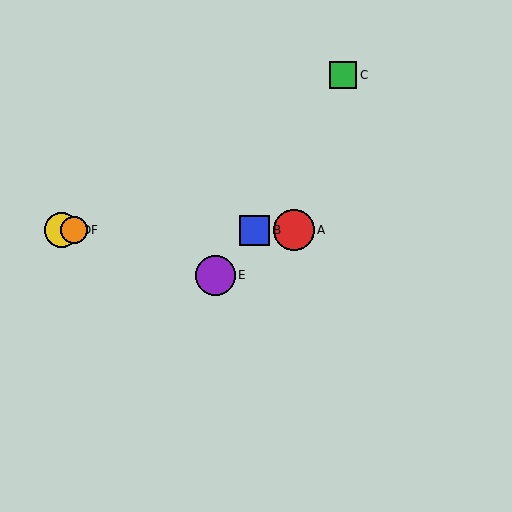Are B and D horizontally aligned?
Yes, both are at y≈230.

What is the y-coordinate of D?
Object D is at y≈230.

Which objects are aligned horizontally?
Objects A, B, D, F are aligned horizontally.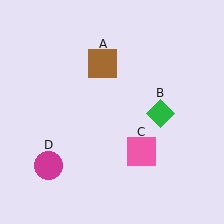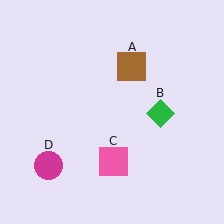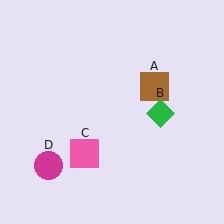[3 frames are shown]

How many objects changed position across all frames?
2 objects changed position: brown square (object A), pink square (object C).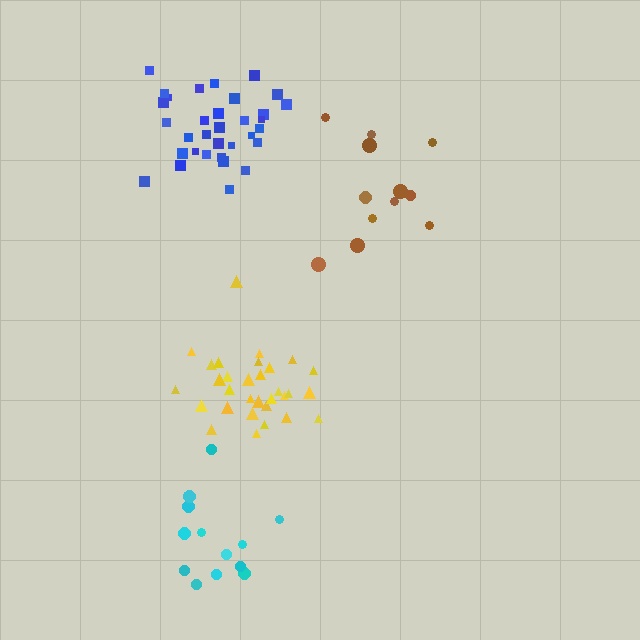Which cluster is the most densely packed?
Blue.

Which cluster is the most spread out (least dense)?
Brown.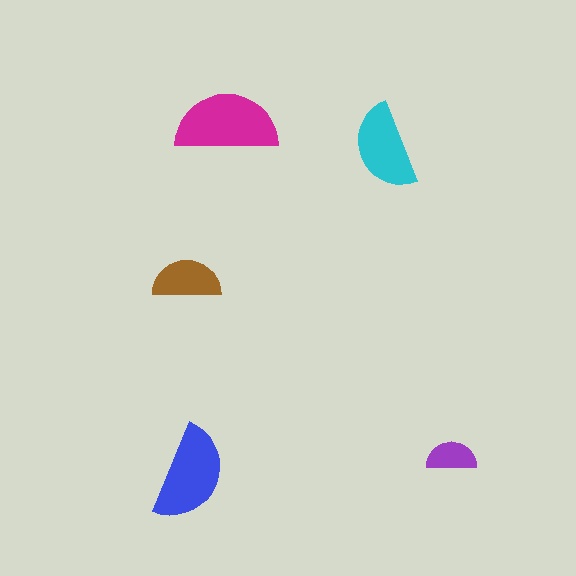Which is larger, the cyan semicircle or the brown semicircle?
The cyan one.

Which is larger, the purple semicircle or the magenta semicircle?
The magenta one.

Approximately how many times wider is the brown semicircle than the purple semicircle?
About 1.5 times wider.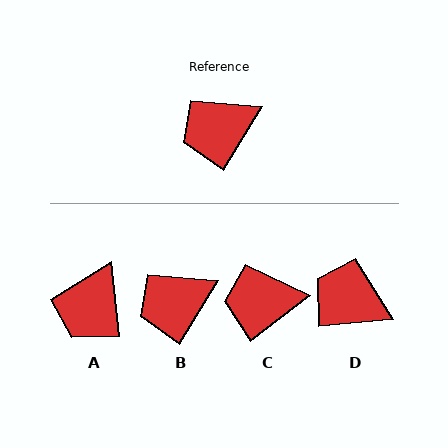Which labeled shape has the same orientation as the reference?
B.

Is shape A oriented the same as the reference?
No, it is off by about 37 degrees.